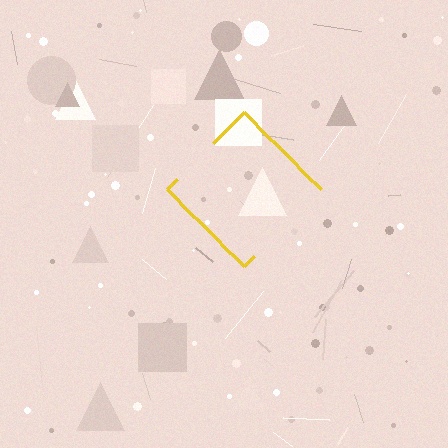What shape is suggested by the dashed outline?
The dashed outline suggests a diamond.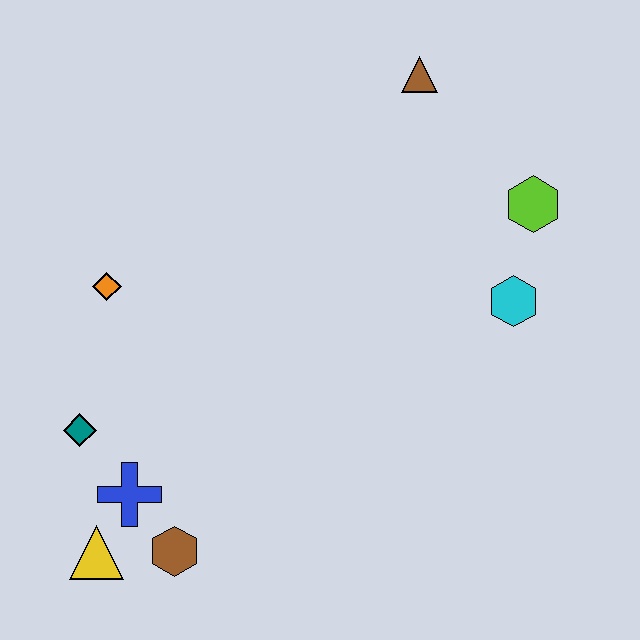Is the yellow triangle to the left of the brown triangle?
Yes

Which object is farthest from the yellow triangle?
The brown triangle is farthest from the yellow triangle.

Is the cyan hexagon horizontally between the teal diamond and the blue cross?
No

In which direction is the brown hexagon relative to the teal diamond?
The brown hexagon is below the teal diamond.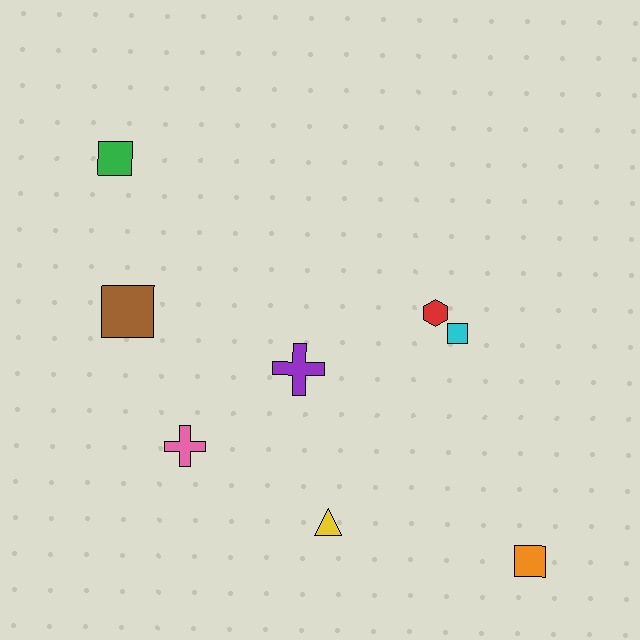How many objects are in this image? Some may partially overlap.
There are 8 objects.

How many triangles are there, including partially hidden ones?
There is 1 triangle.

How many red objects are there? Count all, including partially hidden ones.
There is 1 red object.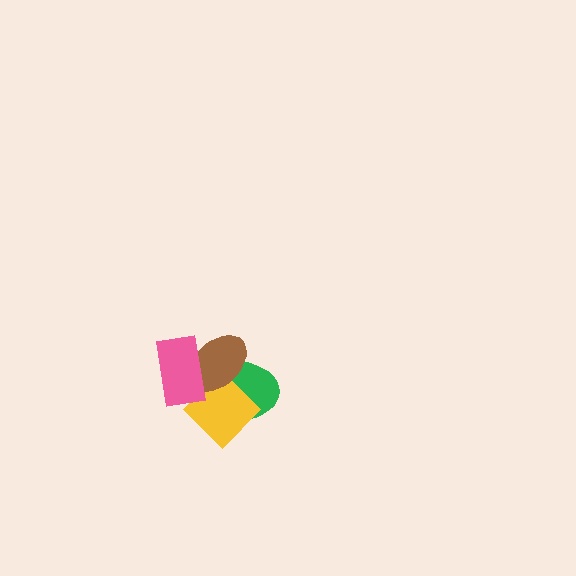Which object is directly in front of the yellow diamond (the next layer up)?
The brown ellipse is directly in front of the yellow diamond.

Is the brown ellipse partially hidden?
Yes, it is partially covered by another shape.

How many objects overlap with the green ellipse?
3 objects overlap with the green ellipse.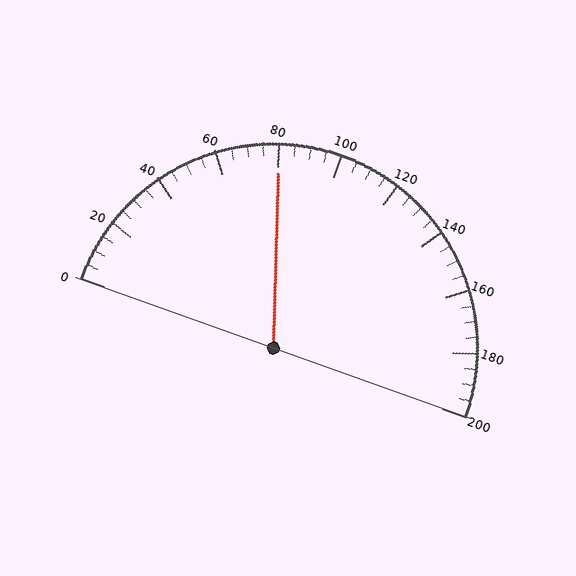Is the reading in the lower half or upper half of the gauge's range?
The reading is in the lower half of the range (0 to 200).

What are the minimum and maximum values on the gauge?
The gauge ranges from 0 to 200.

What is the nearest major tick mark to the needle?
The nearest major tick mark is 80.